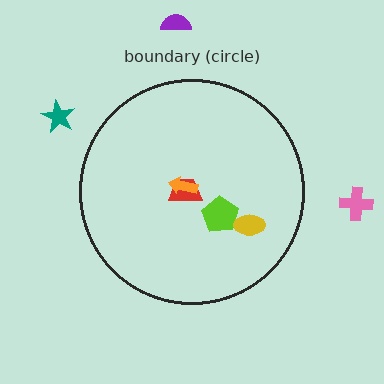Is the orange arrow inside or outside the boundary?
Inside.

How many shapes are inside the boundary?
4 inside, 3 outside.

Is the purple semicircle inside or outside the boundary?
Outside.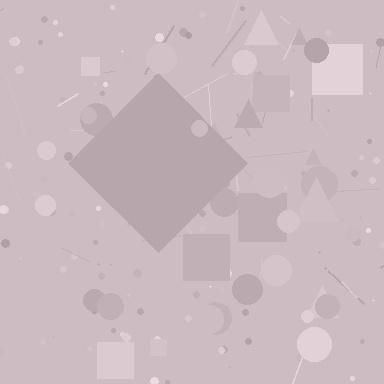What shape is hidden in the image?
A diamond is hidden in the image.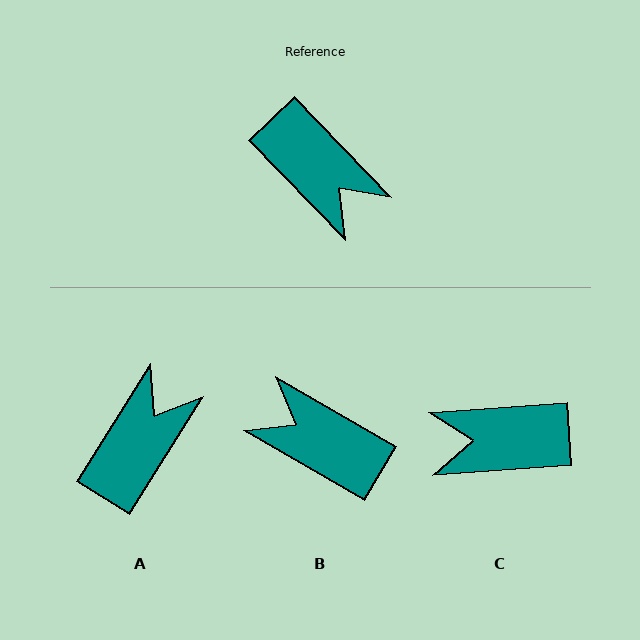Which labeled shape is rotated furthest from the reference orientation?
B, about 164 degrees away.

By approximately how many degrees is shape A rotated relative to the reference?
Approximately 104 degrees counter-clockwise.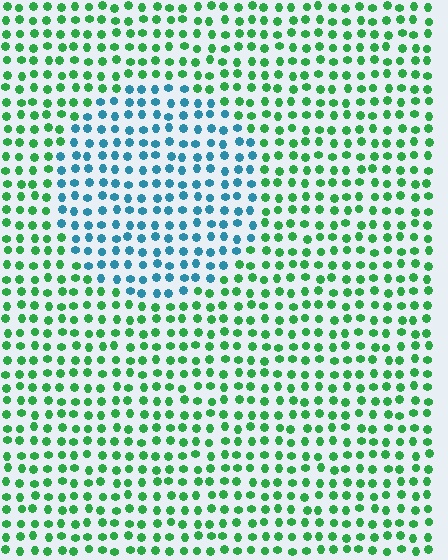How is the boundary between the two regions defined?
The boundary is defined purely by a slight shift in hue (about 61 degrees). Spacing, size, and orientation are identical on both sides.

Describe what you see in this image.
The image is filled with small green elements in a uniform arrangement. A circle-shaped region is visible where the elements are tinted to a slightly different hue, forming a subtle color boundary.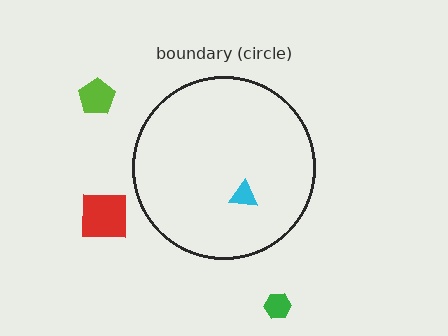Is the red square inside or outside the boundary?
Outside.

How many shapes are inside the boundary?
1 inside, 3 outside.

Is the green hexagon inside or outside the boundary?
Outside.